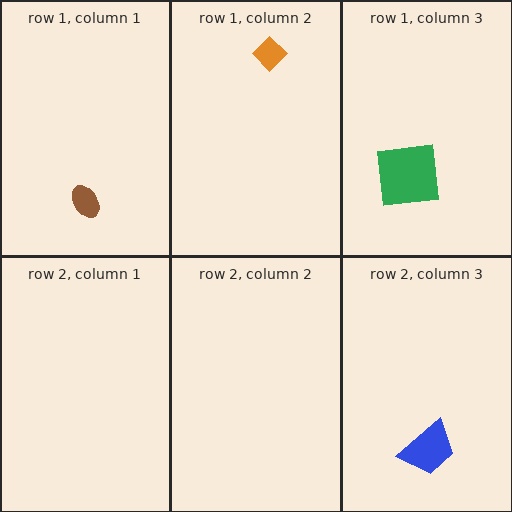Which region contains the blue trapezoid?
The row 2, column 3 region.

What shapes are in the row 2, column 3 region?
The blue trapezoid.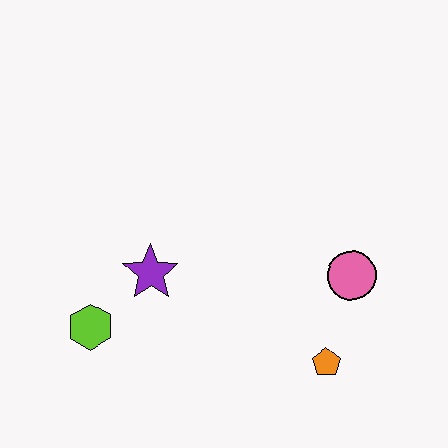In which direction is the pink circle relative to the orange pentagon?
The pink circle is above the orange pentagon.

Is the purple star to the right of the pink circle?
No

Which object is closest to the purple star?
The lime hexagon is closest to the purple star.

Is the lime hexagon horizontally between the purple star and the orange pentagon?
No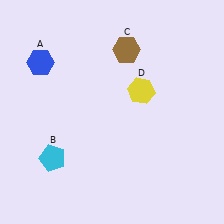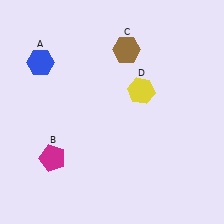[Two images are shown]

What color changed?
The pentagon (B) changed from cyan in Image 1 to magenta in Image 2.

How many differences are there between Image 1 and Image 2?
There is 1 difference between the two images.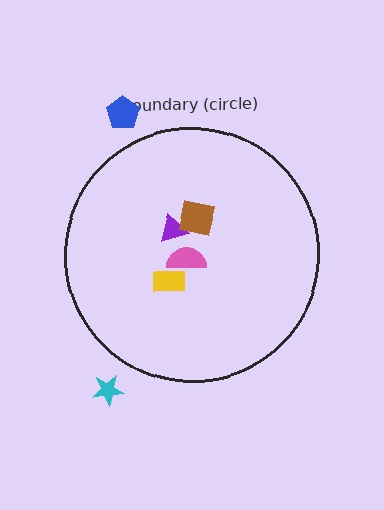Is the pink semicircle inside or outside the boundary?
Inside.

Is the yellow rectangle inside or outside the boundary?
Inside.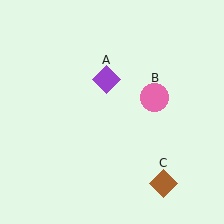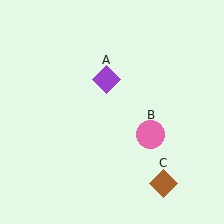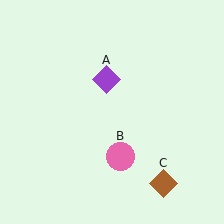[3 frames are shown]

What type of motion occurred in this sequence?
The pink circle (object B) rotated clockwise around the center of the scene.